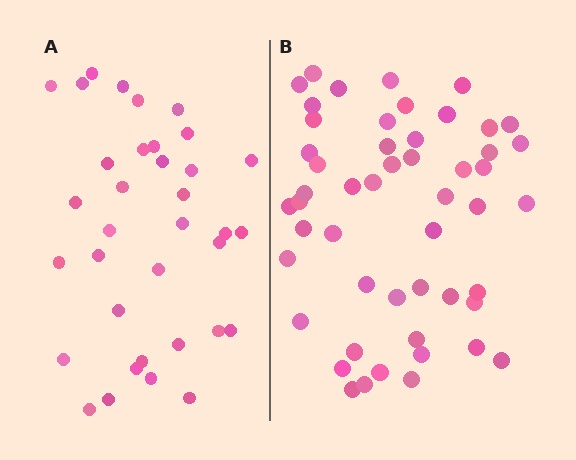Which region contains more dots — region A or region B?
Region B (the right region) has more dots.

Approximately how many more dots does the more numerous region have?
Region B has approximately 15 more dots than region A.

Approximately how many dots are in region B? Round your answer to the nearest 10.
About 50 dots. (The exact count is 51, which rounds to 50.)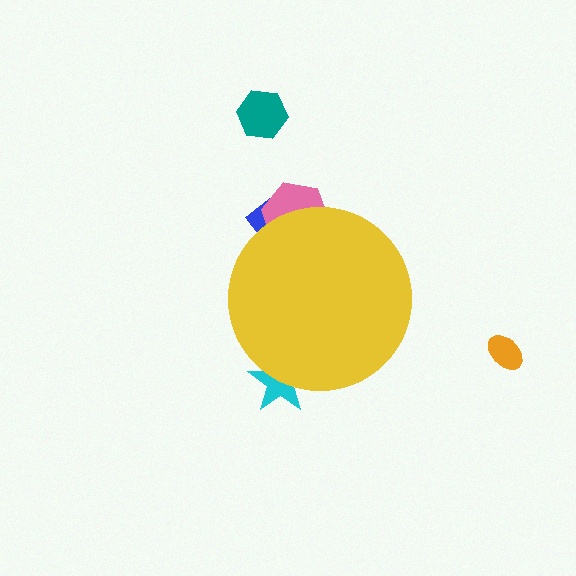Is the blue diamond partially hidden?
Yes, the blue diamond is partially hidden behind the yellow circle.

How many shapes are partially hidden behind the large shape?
3 shapes are partially hidden.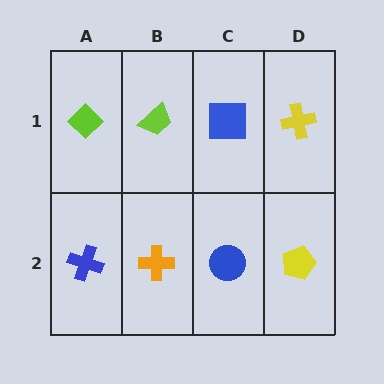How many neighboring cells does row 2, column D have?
2.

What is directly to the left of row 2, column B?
A blue cross.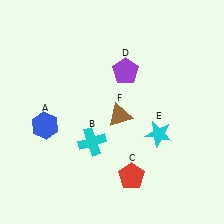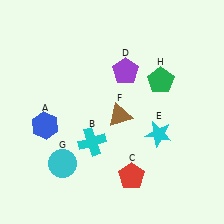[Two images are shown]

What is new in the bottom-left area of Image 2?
A cyan circle (G) was added in the bottom-left area of Image 2.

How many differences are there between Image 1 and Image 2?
There are 2 differences between the two images.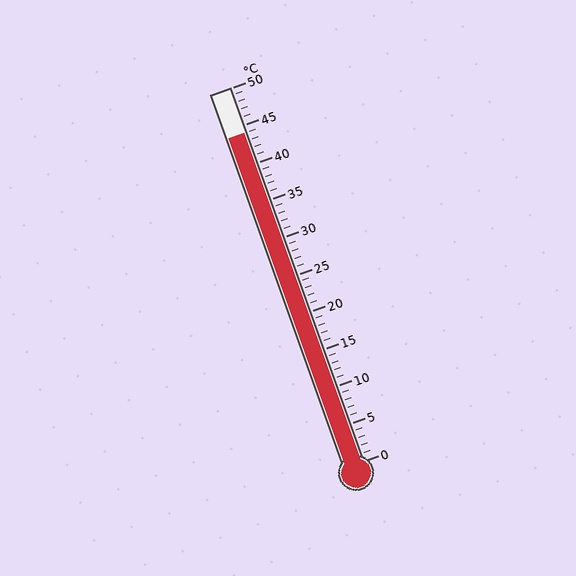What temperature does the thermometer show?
The thermometer shows approximately 44°C.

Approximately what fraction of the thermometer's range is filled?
The thermometer is filled to approximately 90% of its range.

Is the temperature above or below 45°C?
The temperature is below 45°C.